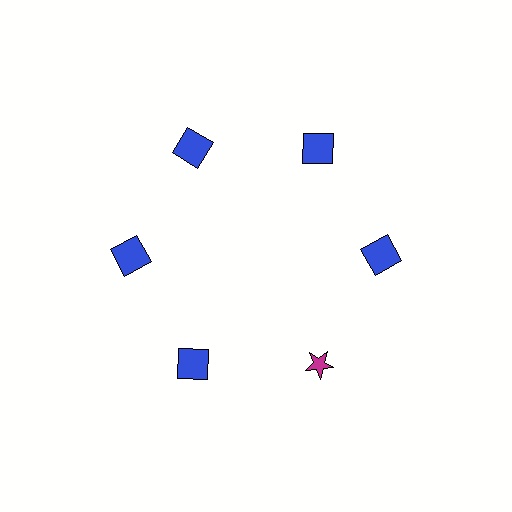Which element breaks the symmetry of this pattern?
The magenta star at roughly the 5 o'clock position breaks the symmetry. All other shapes are blue squares.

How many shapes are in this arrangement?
There are 6 shapes arranged in a ring pattern.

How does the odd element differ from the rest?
It differs in both color (magenta instead of blue) and shape (star instead of square).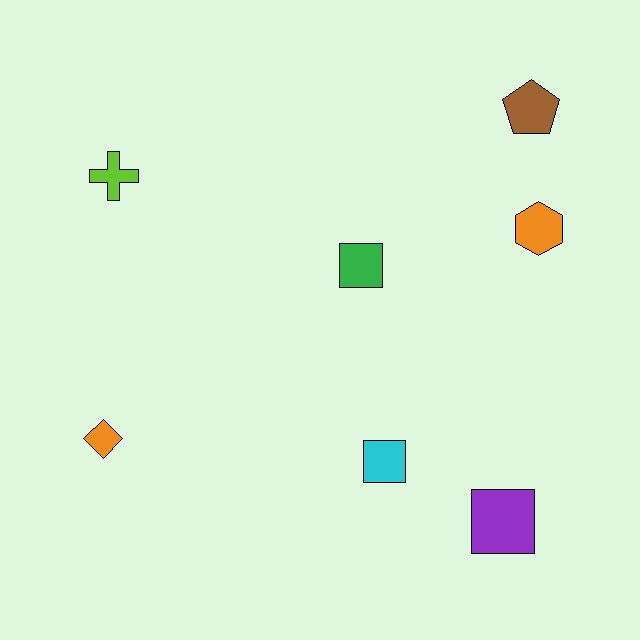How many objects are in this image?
There are 7 objects.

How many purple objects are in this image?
There is 1 purple object.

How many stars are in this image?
There are no stars.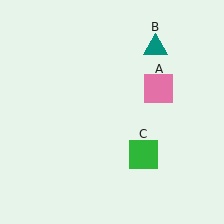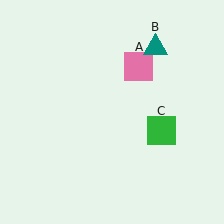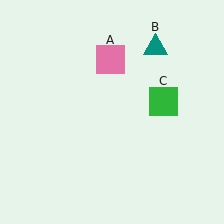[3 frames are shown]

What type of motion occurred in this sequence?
The pink square (object A), green square (object C) rotated counterclockwise around the center of the scene.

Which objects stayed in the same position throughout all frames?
Teal triangle (object B) remained stationary.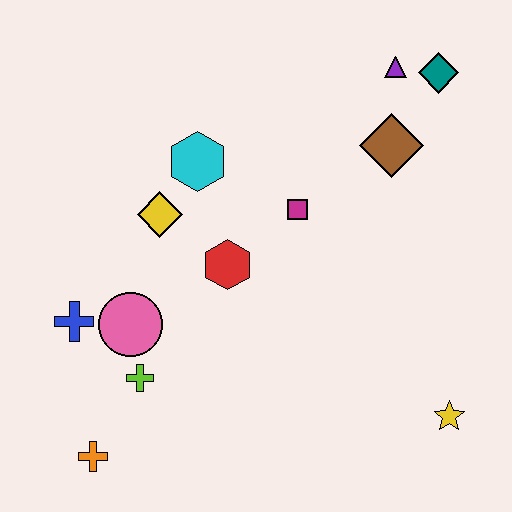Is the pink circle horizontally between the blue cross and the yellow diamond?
Yes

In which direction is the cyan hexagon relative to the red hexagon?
The cyan hexagon is above the red hexagon.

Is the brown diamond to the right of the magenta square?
Yes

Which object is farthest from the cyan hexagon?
The yellow star is farthest from the cyan hexagon.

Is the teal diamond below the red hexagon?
No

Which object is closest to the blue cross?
The pink circle is closest to the blue cross.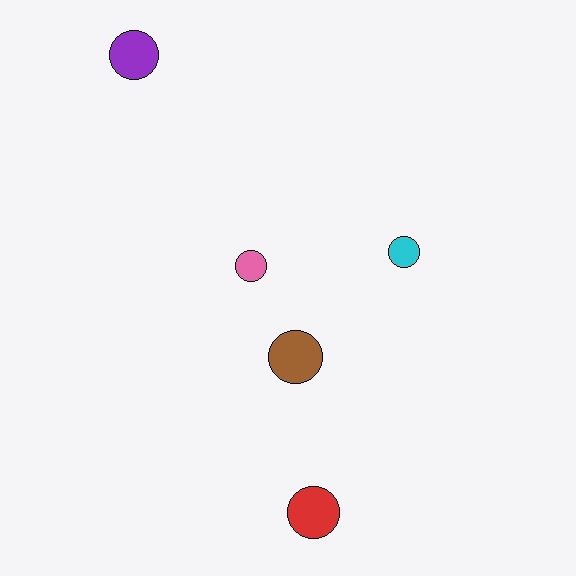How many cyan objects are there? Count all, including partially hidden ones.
There is 1 cyan object.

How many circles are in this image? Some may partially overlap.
There are 5 circles.